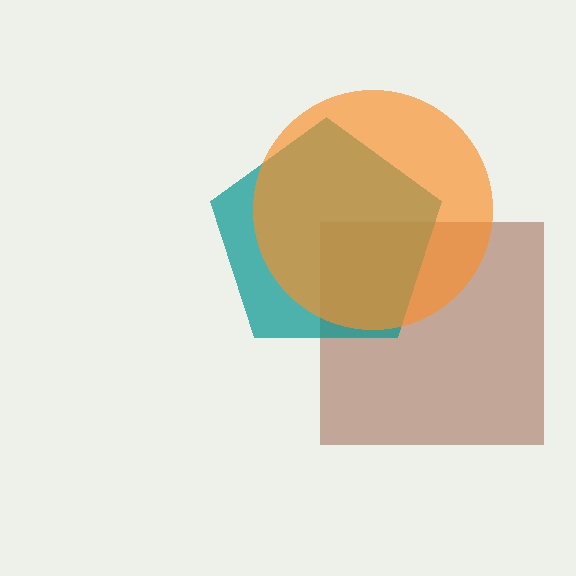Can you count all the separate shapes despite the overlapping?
Yes, there are 3 separate shapes.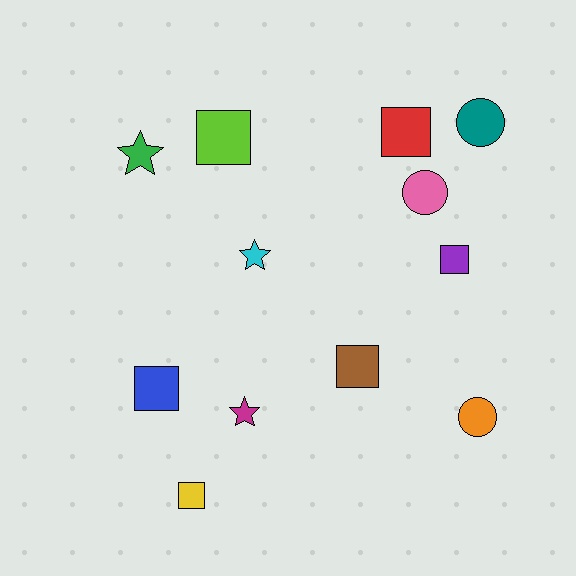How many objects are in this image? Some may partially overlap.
There are 12 objects.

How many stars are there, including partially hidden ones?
There are 3 stars.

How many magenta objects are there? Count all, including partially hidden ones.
There is 1 magenta object.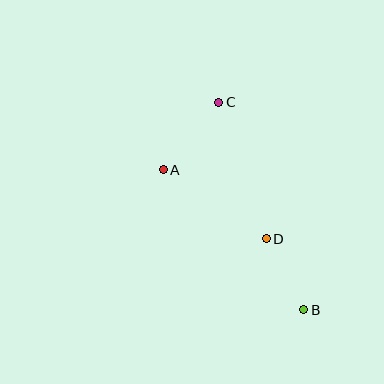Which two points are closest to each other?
Points B and D are closest to each other.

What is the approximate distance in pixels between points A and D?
The distance between A and D is approximately 124 pixels.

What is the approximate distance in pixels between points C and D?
The distance between C and D is approximately 144 pixels.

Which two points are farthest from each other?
Points B and C are farthest from each other.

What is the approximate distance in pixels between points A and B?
The distance between A and B is approximately 198 pixels.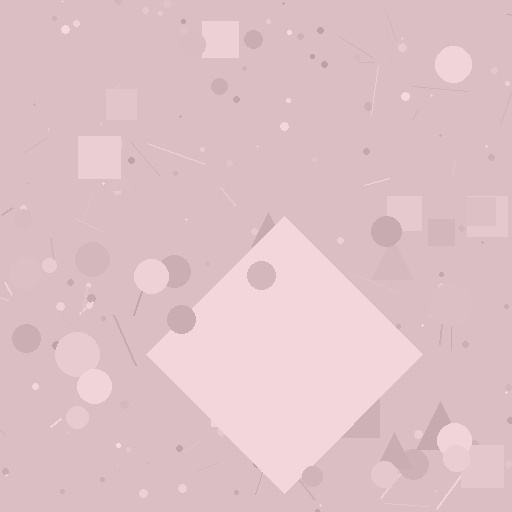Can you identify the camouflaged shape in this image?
The camouflaged shape is a diamond.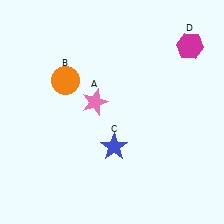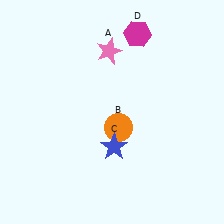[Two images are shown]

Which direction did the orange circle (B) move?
The orange circle (B) moved right.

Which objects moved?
The objects that moved are: the pink star (A), the orange circle (B), the magenta hexagon (D).